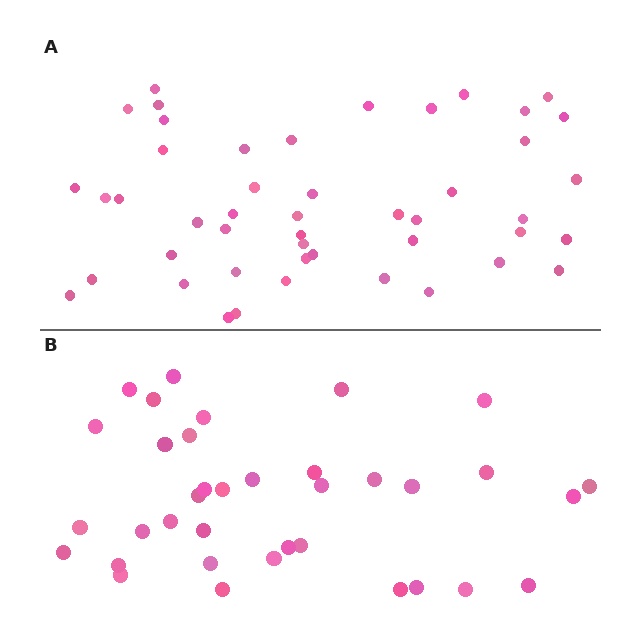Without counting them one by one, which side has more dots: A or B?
Region A (the top region) has more dots.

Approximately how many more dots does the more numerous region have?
Region A has roughly 12 or so more dots than region B.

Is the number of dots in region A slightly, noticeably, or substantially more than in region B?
Region A has noticeably more, but not dramatically so. The ratio is roughly 1.3 to 1.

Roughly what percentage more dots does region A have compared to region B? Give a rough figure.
About 30% more.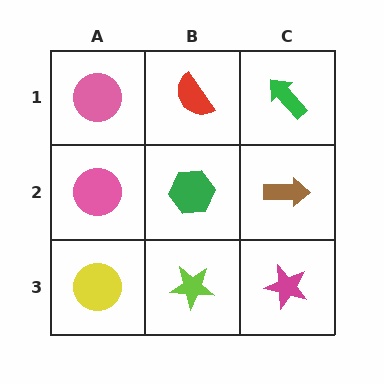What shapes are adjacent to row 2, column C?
A green arrow (row 1, column C), a magenta star (row 3, column C), a green hexagon (row 2, column B).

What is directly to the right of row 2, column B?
A brown arrow.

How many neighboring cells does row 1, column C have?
2.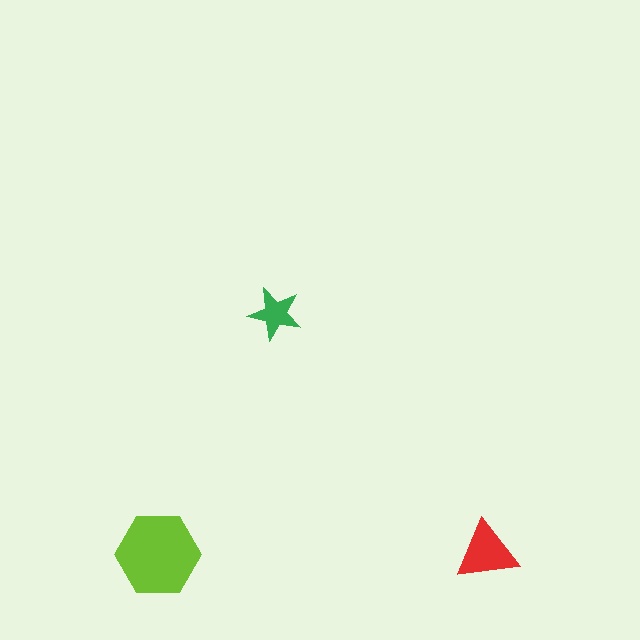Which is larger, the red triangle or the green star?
The red triangle.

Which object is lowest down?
The lime hexagon is bottommost.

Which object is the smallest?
The green star.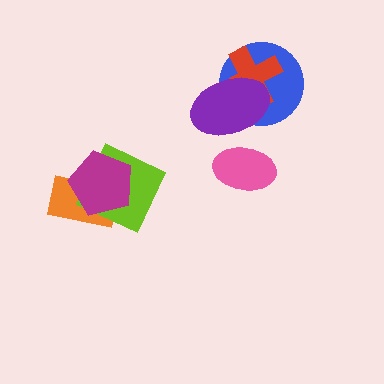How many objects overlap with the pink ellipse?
1 object overlaps with the pink ellipse.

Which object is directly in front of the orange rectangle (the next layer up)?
The lime square is directly in front of the orange rectangle.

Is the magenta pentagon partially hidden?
No, no other shape covers it.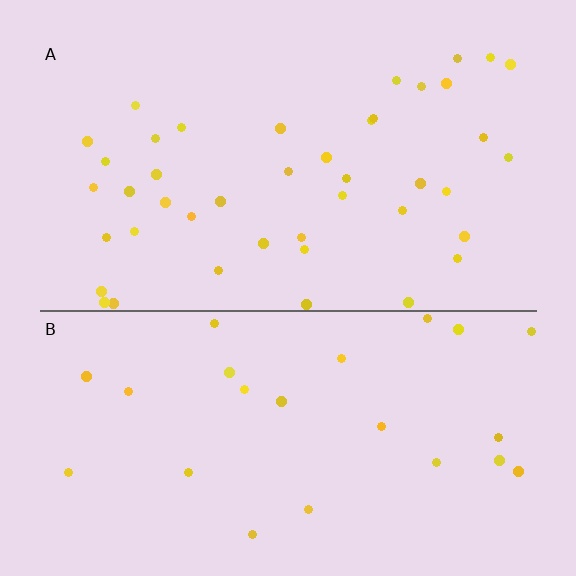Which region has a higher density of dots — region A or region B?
A (the top).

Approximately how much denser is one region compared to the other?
Approximately 1.8× — region A over region B.